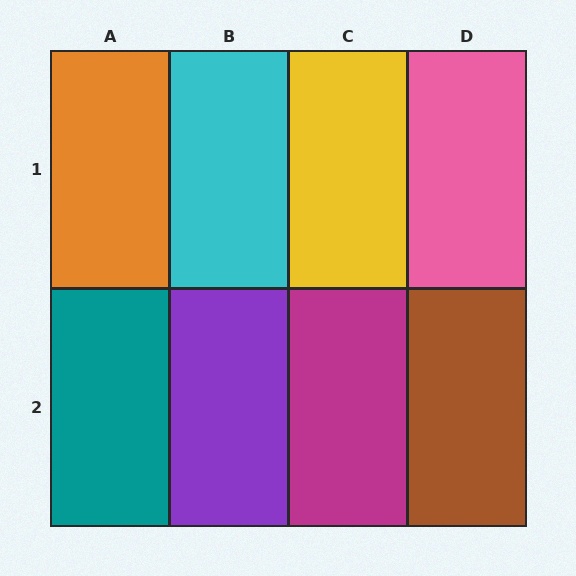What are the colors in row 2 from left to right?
Teal, purple, magenta, brown.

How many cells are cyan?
1 cell is cyan.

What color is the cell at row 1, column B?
Cyan.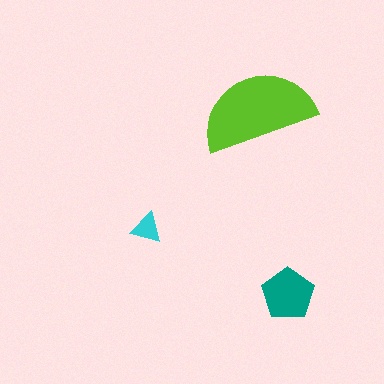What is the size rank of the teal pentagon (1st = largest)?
2nd.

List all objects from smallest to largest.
The cyan triangle, the teal pentagon, the lime semicircle.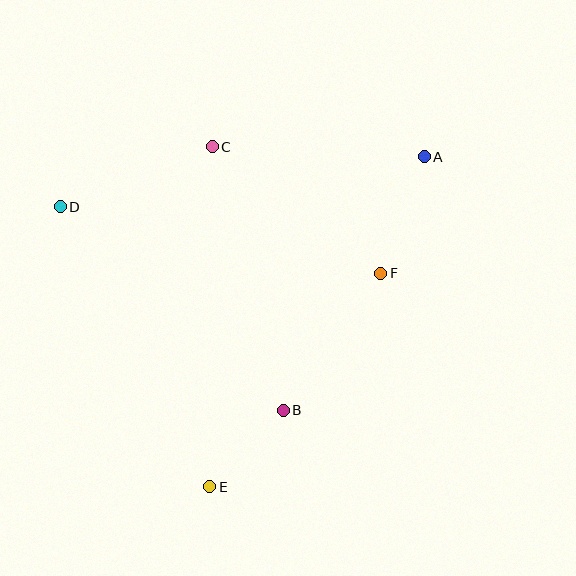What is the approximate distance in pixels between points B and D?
The distance between B and D is approximately 301 pixels.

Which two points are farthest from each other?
Points A and E are farthest from each other.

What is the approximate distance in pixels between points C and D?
The distance between C and D is approximately 163 pixels.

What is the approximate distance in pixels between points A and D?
The distance between A and D is approximately 367 pixels.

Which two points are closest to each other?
Points B and E are closest to each other.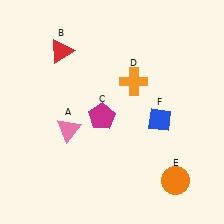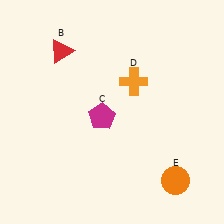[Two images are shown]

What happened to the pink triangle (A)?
The pink triangle (A) was removed in Image 2. It was in the bottom-left area of Image 1.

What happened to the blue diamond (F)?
The blue diamond (F) was removed in Image 2. It was in the bottom-right area of Image 1.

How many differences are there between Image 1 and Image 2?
There are 2 differences between the two images.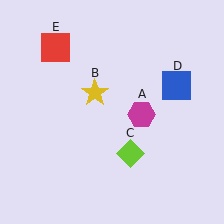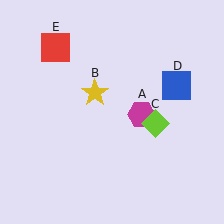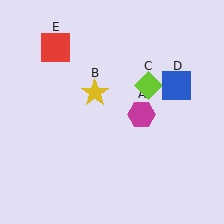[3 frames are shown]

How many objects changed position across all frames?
1 object changed position: lime diamond (object C).